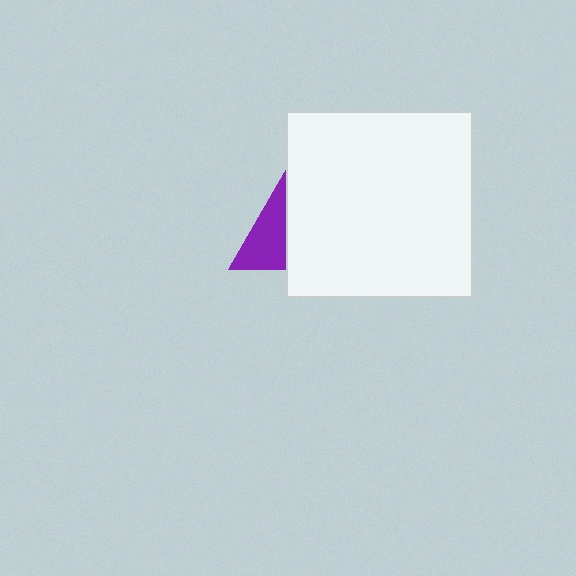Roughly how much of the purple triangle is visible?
About half of it is visible (roughly 45%).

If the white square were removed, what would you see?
You would see the complete purple triangle.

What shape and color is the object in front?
The object in front is a white square.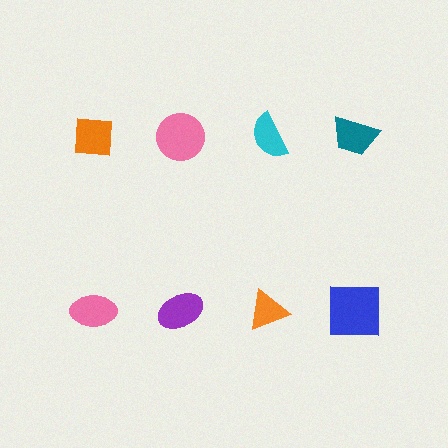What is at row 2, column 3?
An orange triangle.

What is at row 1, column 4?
A teal trapezoid.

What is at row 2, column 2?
A purple ellipse.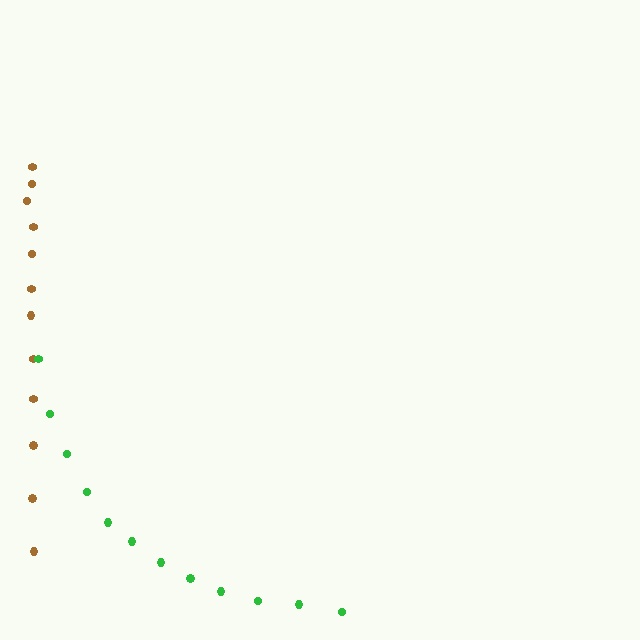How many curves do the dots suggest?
There are 2 distinct paths.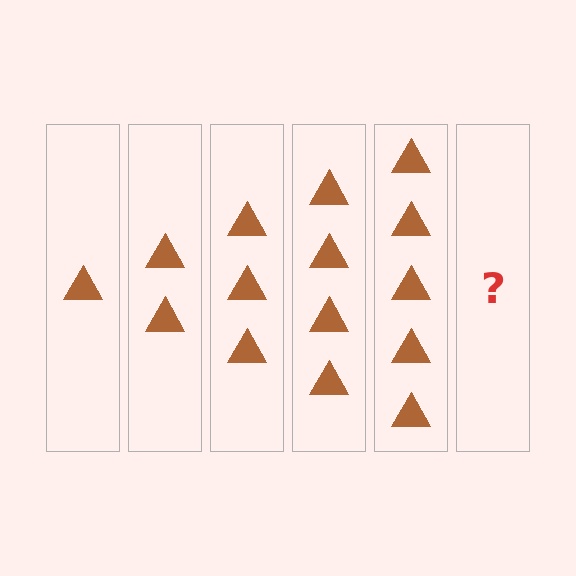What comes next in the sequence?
The next element should be 6 triangles.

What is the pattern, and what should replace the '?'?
The pattern is that each step adds one more triangle. The '?' should be 6 triangles.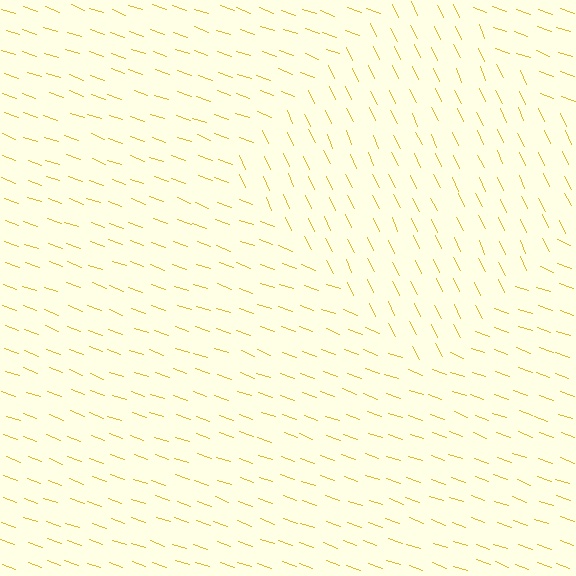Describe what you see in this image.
The image is filled with small yellow line segments. A diamond region in the image has lines oriented differently from the surrounding lines, creating a visible texture boundary.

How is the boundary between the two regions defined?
The boundary is defined purely by a change in line orientation (approximately 45 degrees difference). All lines are the same color and thickness.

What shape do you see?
I see a diamond.